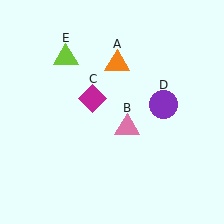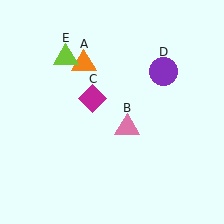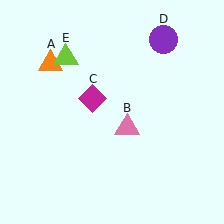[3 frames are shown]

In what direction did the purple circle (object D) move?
The purple circle (object D) moved up.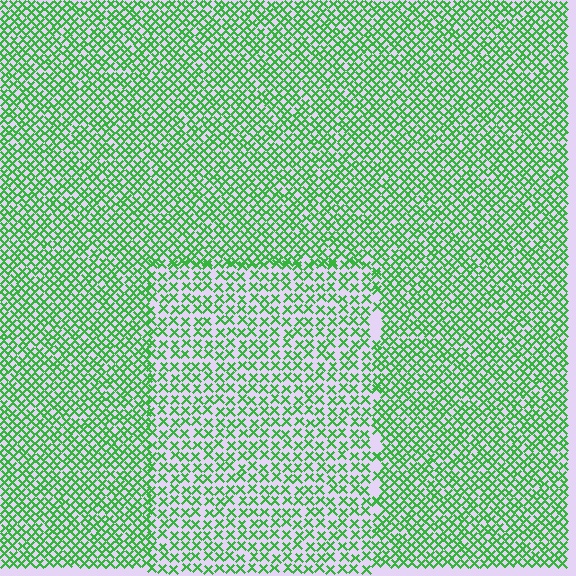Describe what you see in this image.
The image contains small green elements arranged at two different densities. A rectangle-shaped region is visible where the elements are less densely packed than the surrounding area.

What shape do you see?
I see a rectangle.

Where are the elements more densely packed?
The elements are more densely packed outside the rectangle boundary.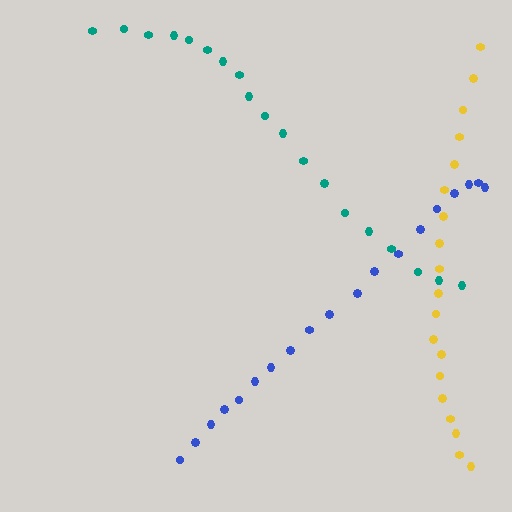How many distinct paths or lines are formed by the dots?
There are 3 distinct paths.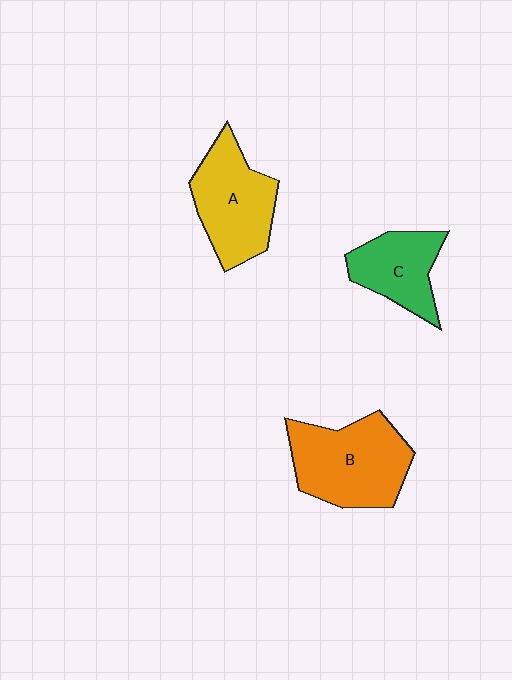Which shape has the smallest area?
Shape C (green).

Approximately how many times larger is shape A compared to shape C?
Approximately 1.3 times.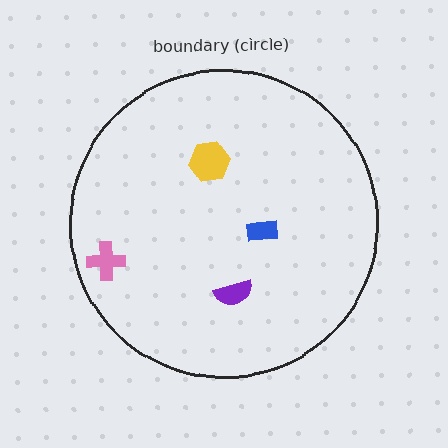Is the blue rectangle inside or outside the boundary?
Inside.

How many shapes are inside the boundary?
4 inside, 0 outside.